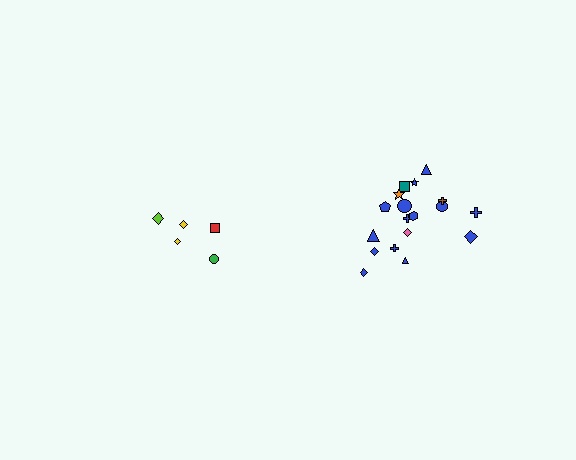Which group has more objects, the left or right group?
The right group.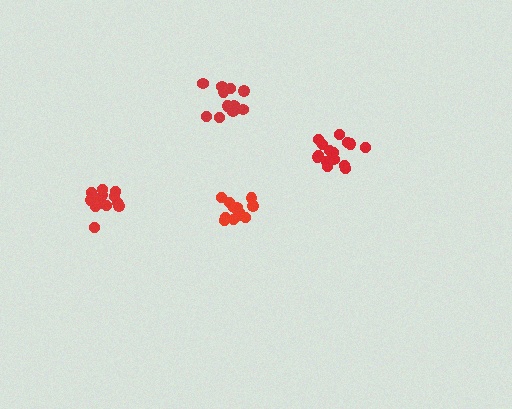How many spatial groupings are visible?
There are 4 spatial groupings.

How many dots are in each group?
Group 1: 11 dots, Group 2: 15 dots, Group 3: 15 dots, Group 4: 14 dots (55 total).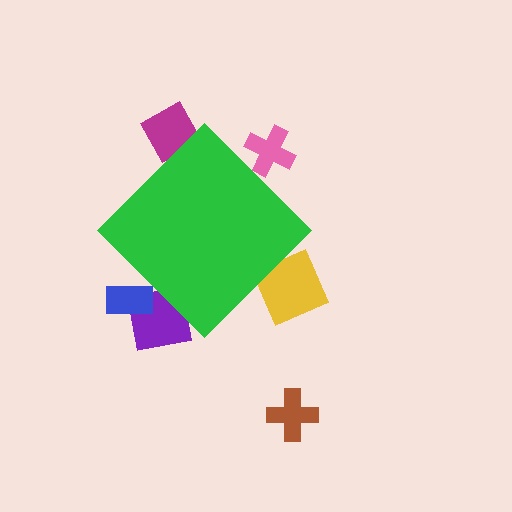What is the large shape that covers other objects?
A green diamond.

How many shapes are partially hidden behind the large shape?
5 shapes are partially hidden.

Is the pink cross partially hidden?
Yes, the pink cross is partially hidden behind the green diamond.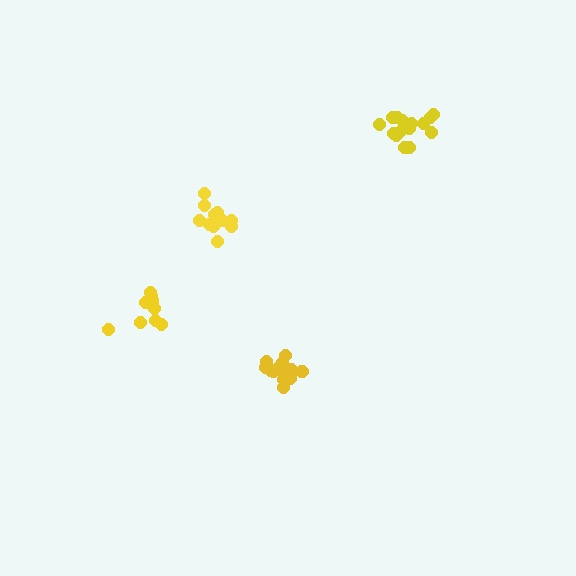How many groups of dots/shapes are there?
There are 4 groups.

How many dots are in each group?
Group 1: 11 dots, Group 2: 15 dots, Group 3: 16 dots, Group 4: 10 dots (52 total).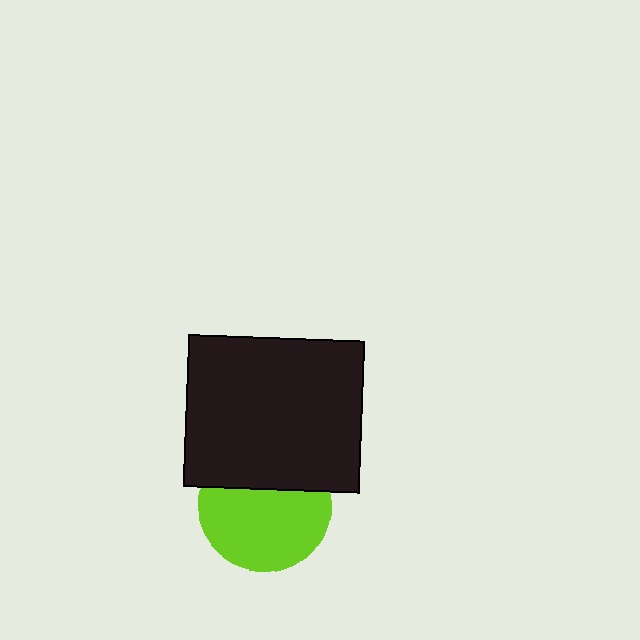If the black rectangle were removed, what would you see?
You would see the complete lime circle.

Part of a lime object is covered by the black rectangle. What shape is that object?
It is a circle.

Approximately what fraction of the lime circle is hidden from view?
Roughly 35% of the lime circle is hidden behind the black rectangle.